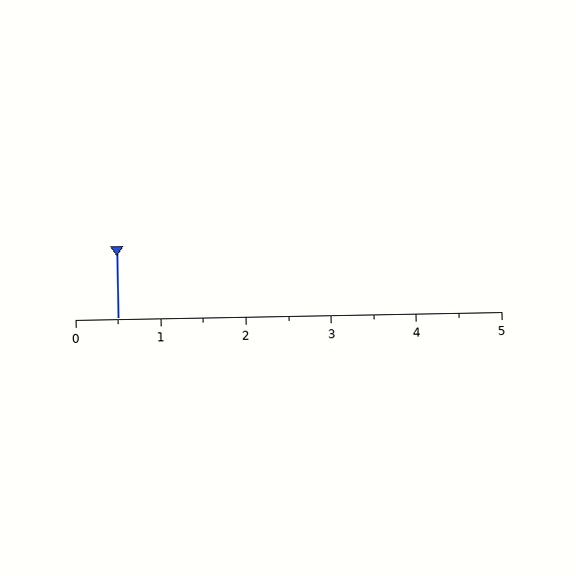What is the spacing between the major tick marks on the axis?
The major ticks are spaced 1 apart.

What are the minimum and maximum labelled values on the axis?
The axis runs from 0 to 5.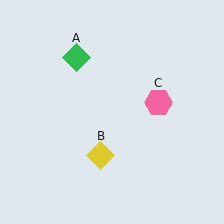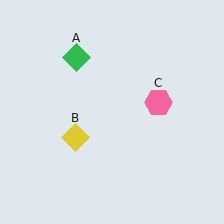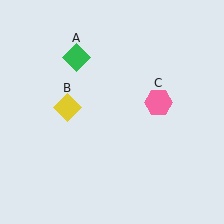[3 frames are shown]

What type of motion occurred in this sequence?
The yellow diamond (object B) rotated clockwise around the center of the scene.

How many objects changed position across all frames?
1 object changed position: yellow diamond (object B).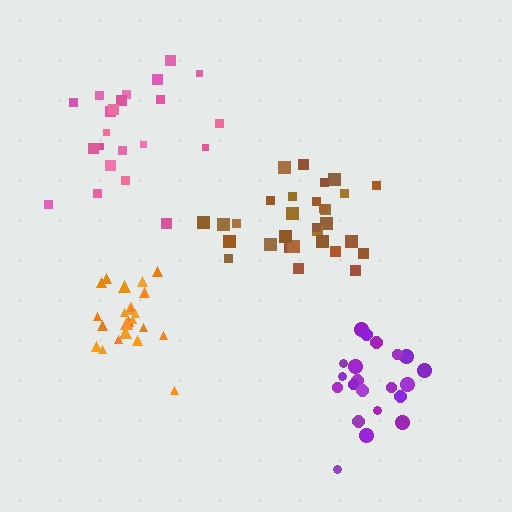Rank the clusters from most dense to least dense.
orange, brown, pink, purple.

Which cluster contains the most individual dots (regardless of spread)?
Brown (30).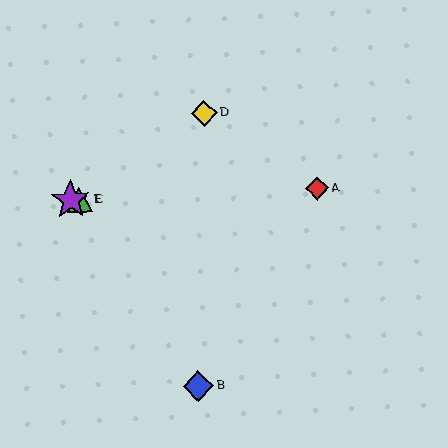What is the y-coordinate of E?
Object E is at y≈200.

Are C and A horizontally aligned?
Yes, both are at y≈200.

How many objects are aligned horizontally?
3 objects (A, C, E) are aligned horizontally.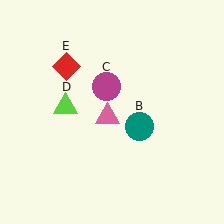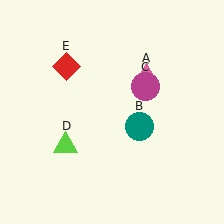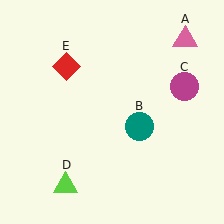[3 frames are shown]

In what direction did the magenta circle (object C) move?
The magenta circle (object C) moved right.